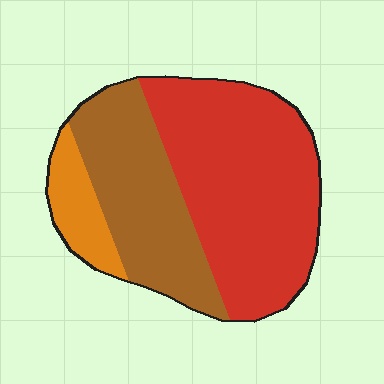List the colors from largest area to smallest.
From largest to smallest: red, brown, orange.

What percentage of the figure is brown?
Brown covers 34% of the figure.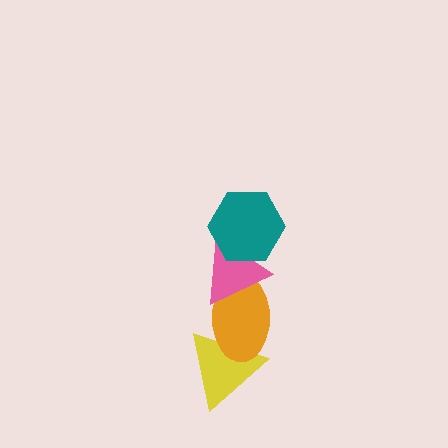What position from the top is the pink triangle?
The pink triangle is 2nd from the top.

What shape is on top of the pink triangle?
The teal hexagon is on top of the pink triangle.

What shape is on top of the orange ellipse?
The pink triangle is on top of the orange ellipse.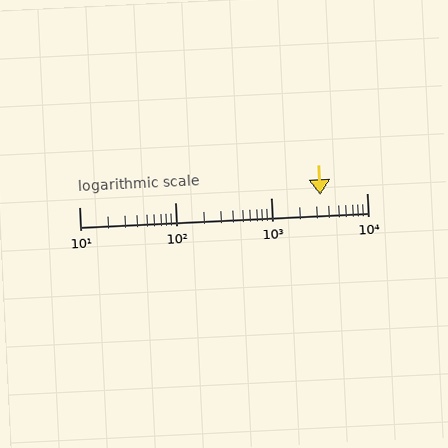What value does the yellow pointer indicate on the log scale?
The pointer indicates approximately 3300.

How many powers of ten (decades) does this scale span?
The scale spans 3 decades, from 10 to 10000.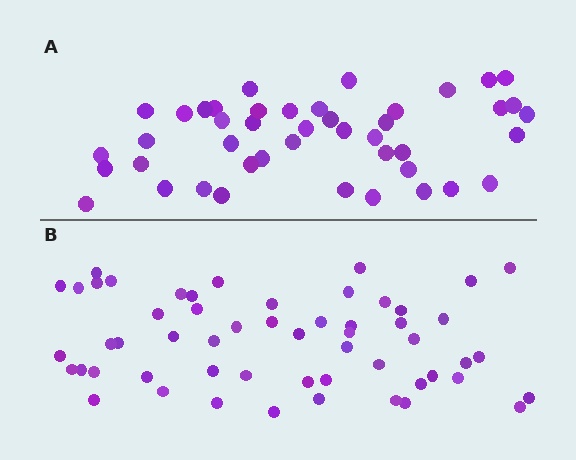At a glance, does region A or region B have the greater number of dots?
Region B (the bottom region) has more dots.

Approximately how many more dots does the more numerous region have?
Region B has roughly 12 or so more dots than region A.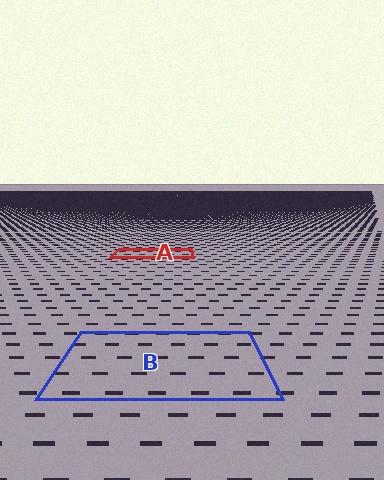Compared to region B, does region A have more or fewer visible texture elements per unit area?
Region A has more texture elements per unit area — they are packed more densely because it is farther away.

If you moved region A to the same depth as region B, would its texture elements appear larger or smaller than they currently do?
They would appear larger. At a closer depth, the same texture elements are projected at a bigger on-screen size.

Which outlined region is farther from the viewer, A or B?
Region A is farther from the viewer — the texture elements inside it appear smaller and more densely packed.